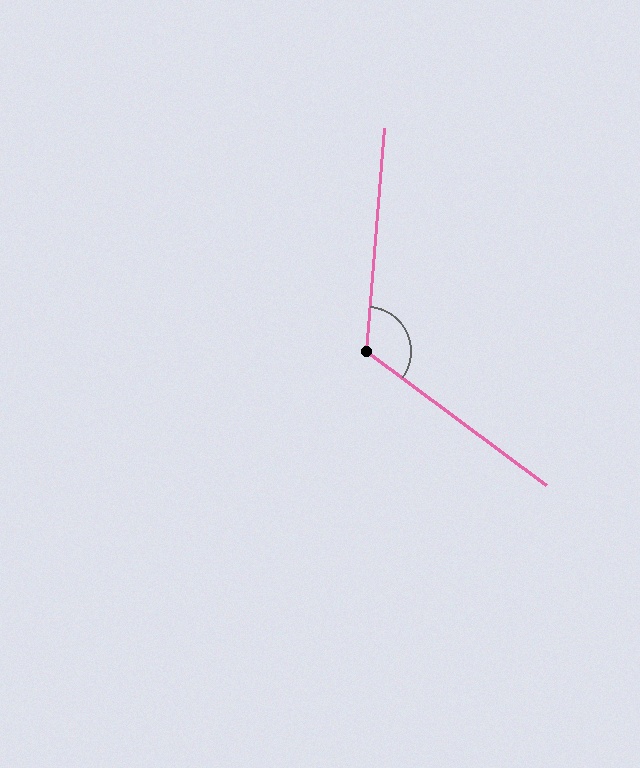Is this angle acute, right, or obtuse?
It is obtuse.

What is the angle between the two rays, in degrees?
Approximately 122 degrees.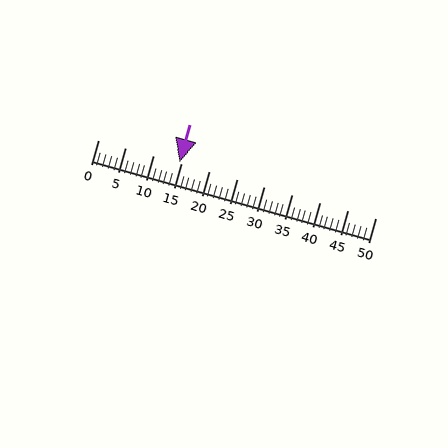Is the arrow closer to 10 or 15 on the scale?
The arrow is closer to 15.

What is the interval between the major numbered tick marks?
The major tick marks are spaced 5 units apart.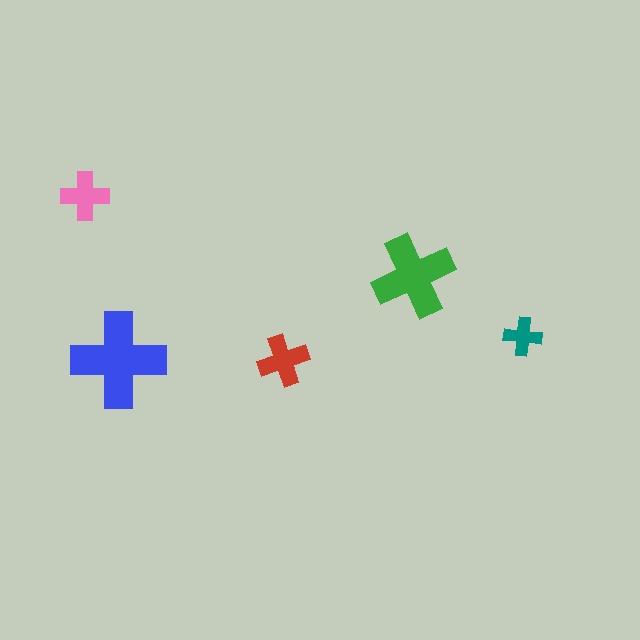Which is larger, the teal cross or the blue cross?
The blue one.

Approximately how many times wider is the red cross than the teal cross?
About 1.5 times wider.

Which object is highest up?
The pink cross is topmost.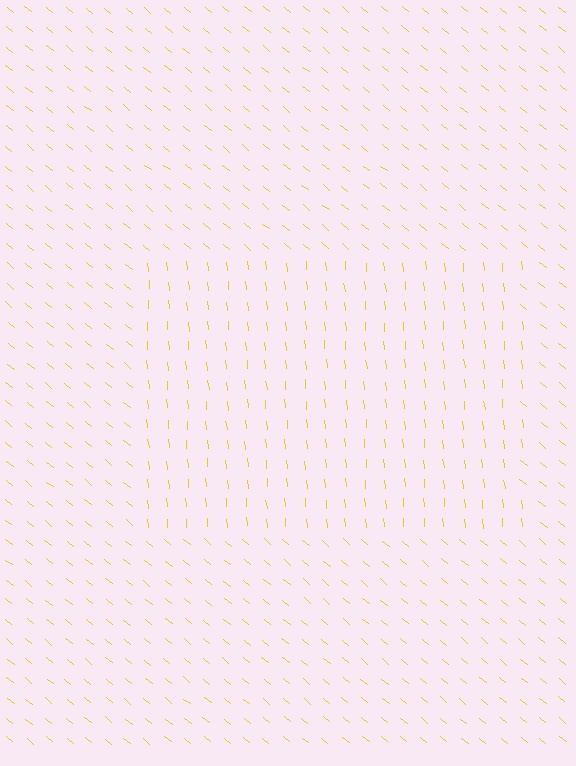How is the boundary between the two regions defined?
The boundary is defined purely by a change in line orientation (approximately 45 degrees difference). All lines are the same color and thickness.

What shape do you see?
I see a rectangle.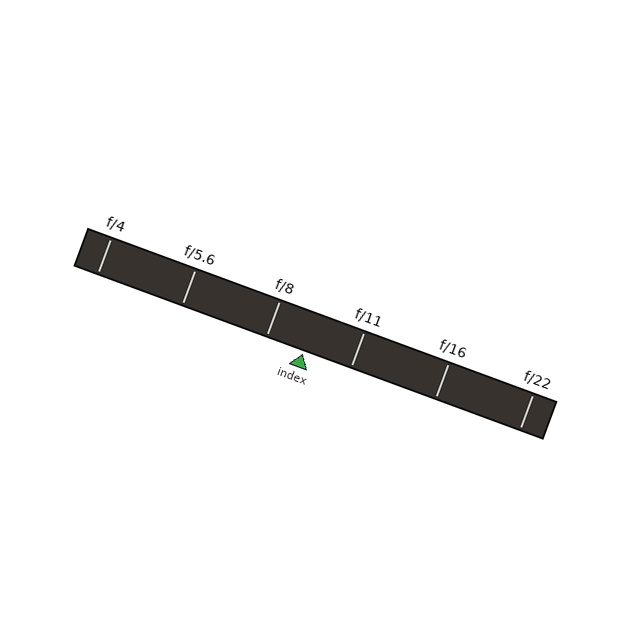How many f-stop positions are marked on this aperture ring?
There are 6 f-stop positions marked.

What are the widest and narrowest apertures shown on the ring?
The widest aperture shown is f/4 and the narrowest is f/22.